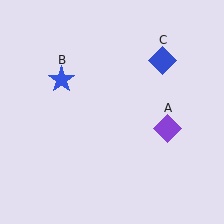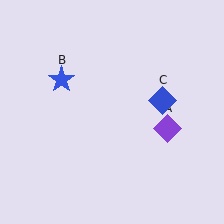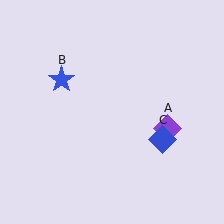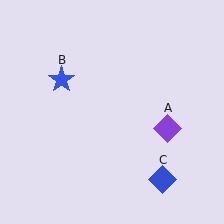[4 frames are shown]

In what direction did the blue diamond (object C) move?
The blue diamond (object C) moved down.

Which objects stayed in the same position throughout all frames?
Purple diamond (object A) and blue star (object B) remained stationary.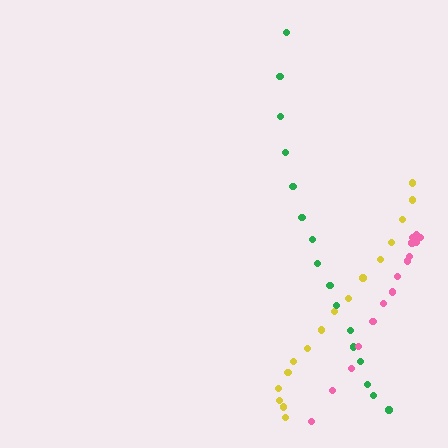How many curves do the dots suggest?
There are 3 distinct paths.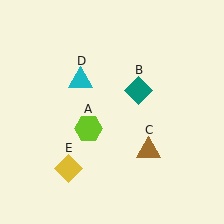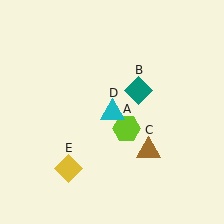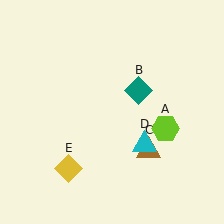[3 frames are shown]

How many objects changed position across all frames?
2 objects changed position: lime hexagon (object A), cyan triangle (object D).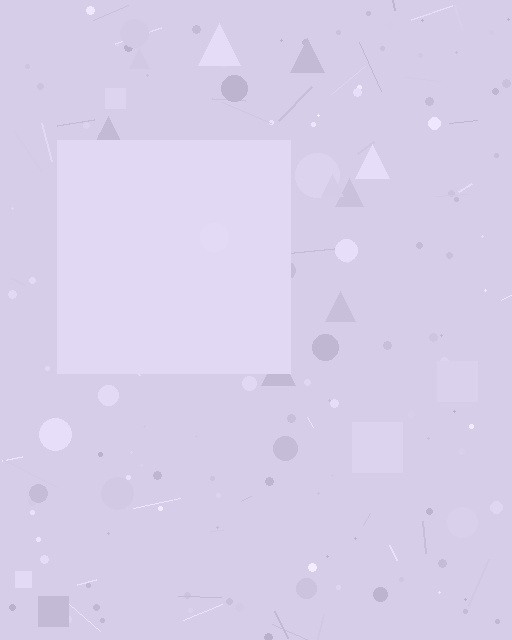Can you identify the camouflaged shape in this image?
The camouflaged shape is a square.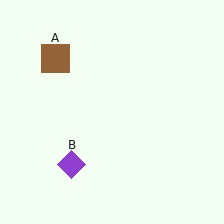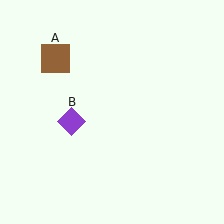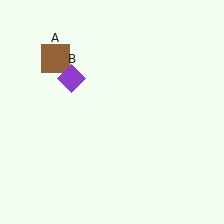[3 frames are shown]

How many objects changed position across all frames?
1 object changed position: purple diamond (object B).